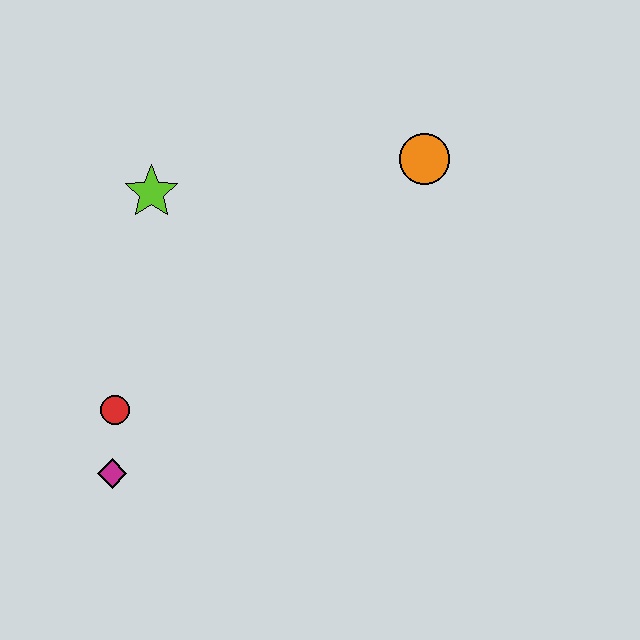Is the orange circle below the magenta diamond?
No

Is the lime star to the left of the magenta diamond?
No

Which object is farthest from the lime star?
The magenta diamond is farthest from the lime star.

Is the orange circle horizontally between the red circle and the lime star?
No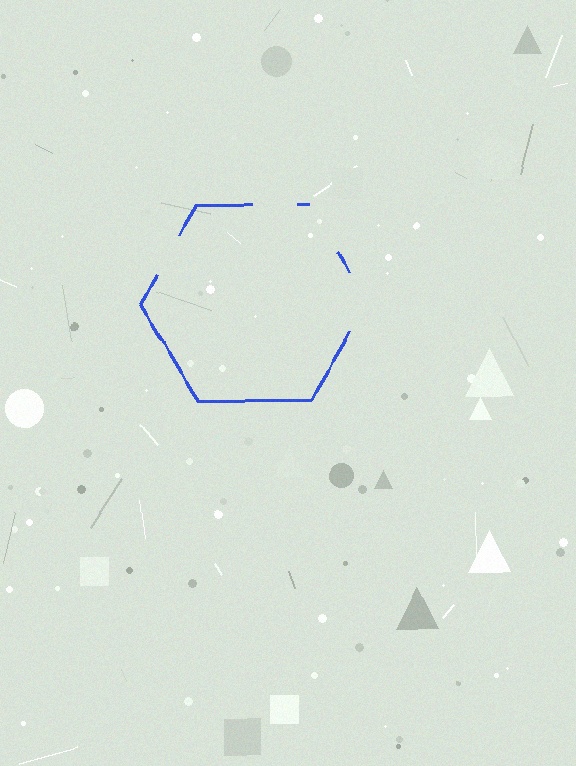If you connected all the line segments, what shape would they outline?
They would outline a hexagon.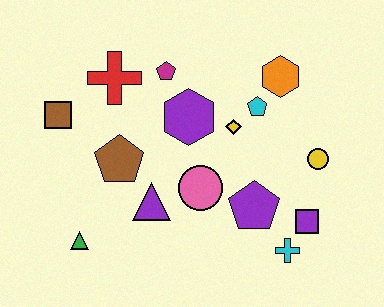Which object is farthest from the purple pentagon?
The brown square is farthest from the purple pentagon.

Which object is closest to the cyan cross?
The purple square is closest to the cyan cross.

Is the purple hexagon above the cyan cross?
Yes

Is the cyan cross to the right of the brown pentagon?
Yes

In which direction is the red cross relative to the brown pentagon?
The red cross is above the brown pentagon.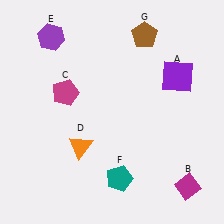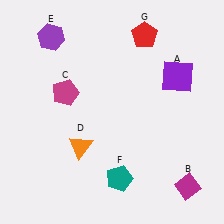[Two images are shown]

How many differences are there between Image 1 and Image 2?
There is 1 difference between the two images.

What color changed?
The pentagon (G) changed from brown in Image 1 to red in Image 2.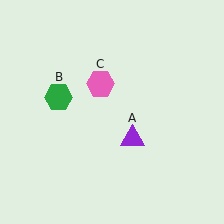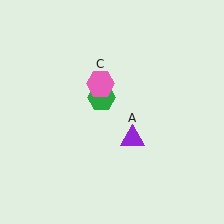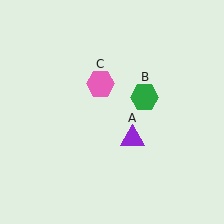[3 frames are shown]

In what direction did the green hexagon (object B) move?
The green hexagon (object B) moved right.